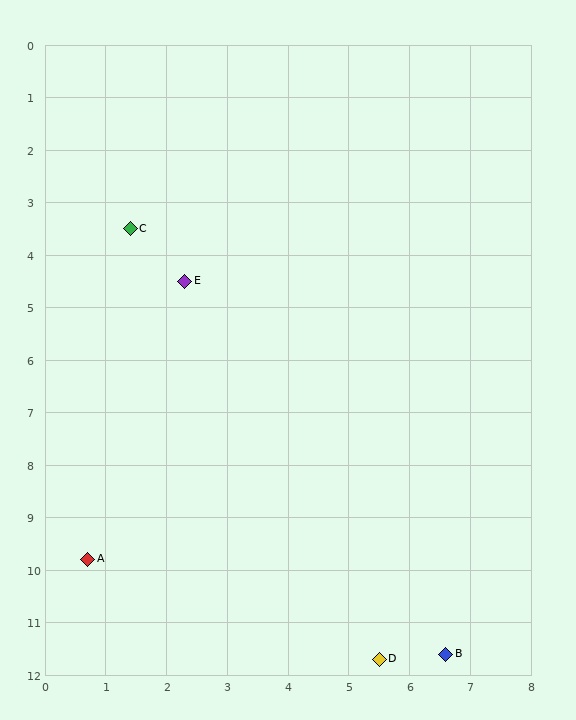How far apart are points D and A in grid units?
Points D and A are about 5.2 grid units apart.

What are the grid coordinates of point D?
Point D is at approximately (5.5, 11.7).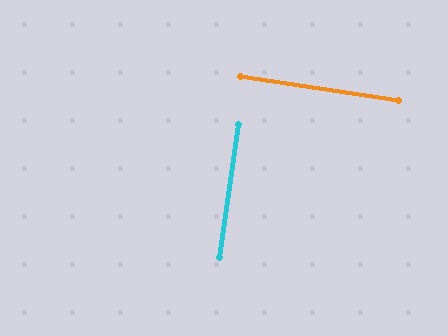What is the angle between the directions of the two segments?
Approximately 90 degrees.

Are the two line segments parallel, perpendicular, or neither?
Perpendicular — they meet at approximately 90°.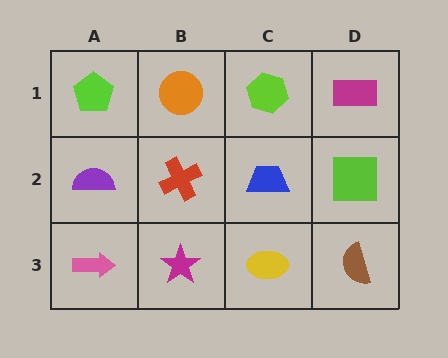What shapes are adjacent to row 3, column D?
A lime square (row 2, column D), a yellow ellipse (row 3, column C).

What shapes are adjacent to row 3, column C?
A blue trapezoid (row 2, column C), a magenta star (row 3, column B), a brown semicircle (row 3, column D).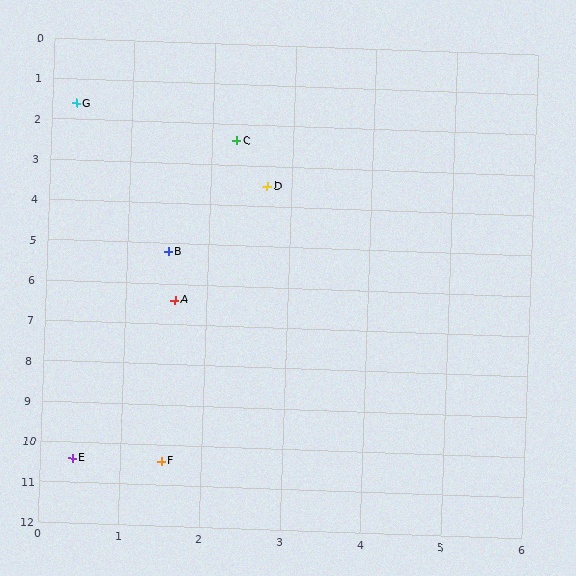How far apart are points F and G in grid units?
Points F and G are about 8.9 grid units apart.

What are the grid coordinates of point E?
Point E is at approximately (0.4, 10.4).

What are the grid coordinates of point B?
Point B is at approximately (1.5, 5.2).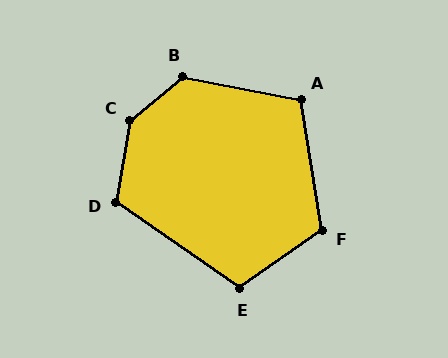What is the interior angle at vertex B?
Approximately 129 degrees (obtuse).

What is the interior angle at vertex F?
Approximately 116 degrees (obtuse).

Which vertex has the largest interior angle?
C, at approximately 140 degrees.